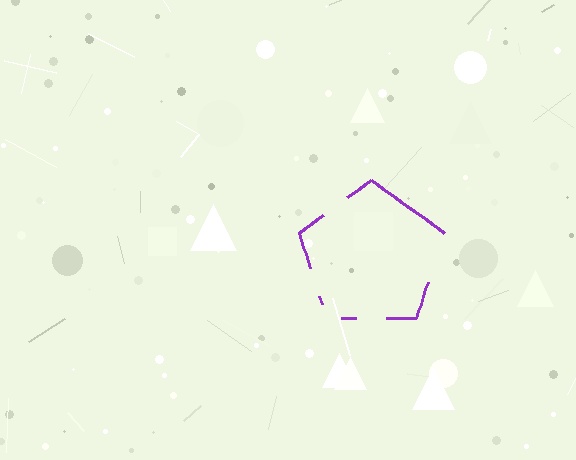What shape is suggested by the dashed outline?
The dashed outline suggests a pentagon.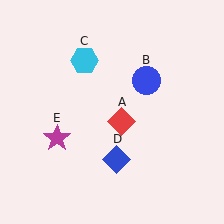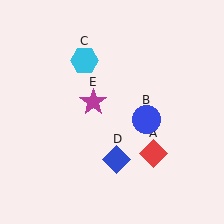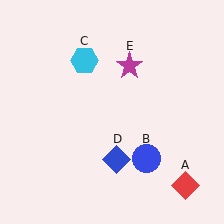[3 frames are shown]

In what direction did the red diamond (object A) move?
The red diamond (object A) moved down and to the right.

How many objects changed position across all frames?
3 objects changed position: red diamond (object A), blue circle (object B), magenta star (object E).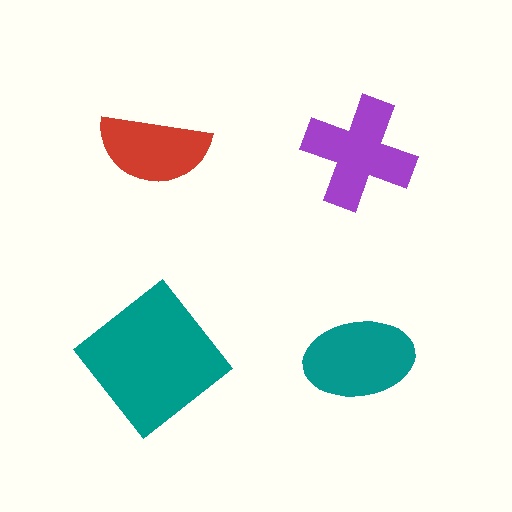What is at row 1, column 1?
A red semicircle.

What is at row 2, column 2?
A teal ellipse.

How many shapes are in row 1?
2 shapes.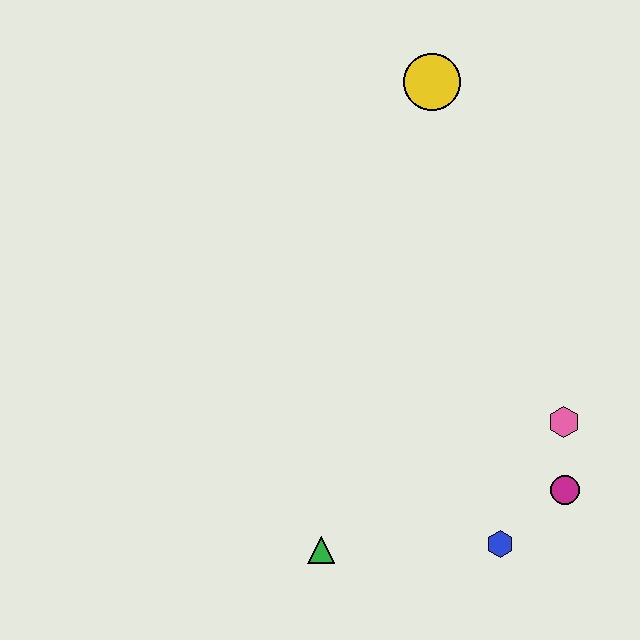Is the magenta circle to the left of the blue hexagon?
No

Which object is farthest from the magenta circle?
The yellow circle is farthest from the magenta circle.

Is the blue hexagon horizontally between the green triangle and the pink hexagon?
Yes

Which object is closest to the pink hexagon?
The magenta circle is closest to the pink hexagon.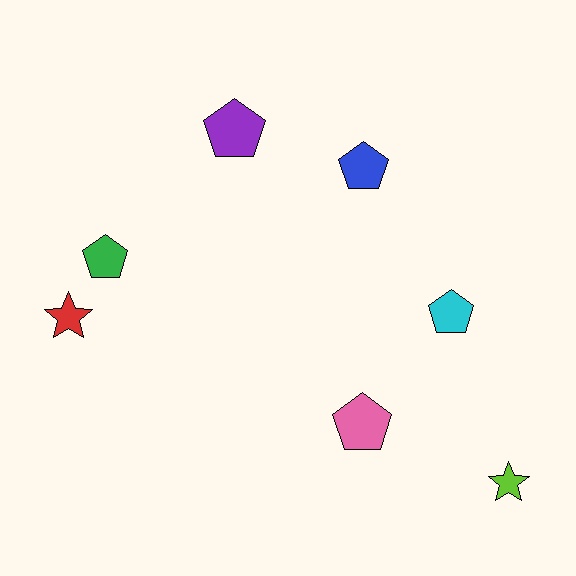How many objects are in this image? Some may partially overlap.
There are 7 objects.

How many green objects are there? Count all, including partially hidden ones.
There is 1 green object.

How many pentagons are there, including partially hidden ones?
There are 5 pentagons.